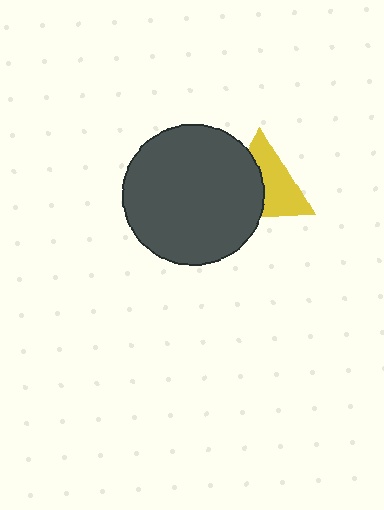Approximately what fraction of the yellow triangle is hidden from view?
Roughly 45% of the yellow triangle is hidden behind the dark gray circle.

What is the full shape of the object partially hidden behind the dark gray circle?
The partially hidden object is a yellow triangle.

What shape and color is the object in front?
The object in front is a dark gray circle.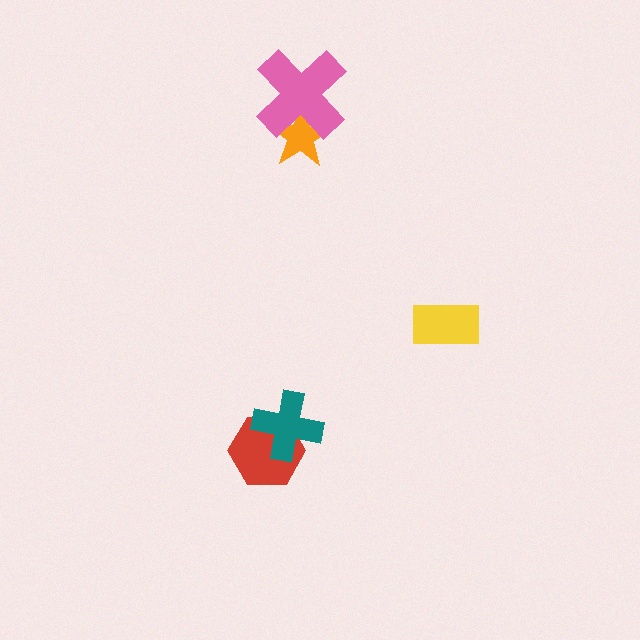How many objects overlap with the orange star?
1 object overlaps with the orange star.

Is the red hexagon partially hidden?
Yes, it is partially covered by another shape.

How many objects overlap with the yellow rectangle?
0 objects overlap with the yellow rectangle.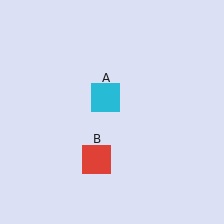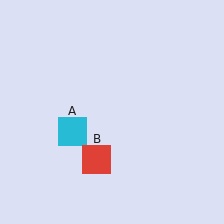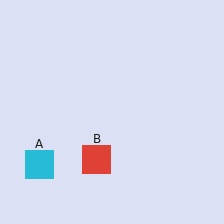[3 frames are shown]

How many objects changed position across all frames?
1 object changed position: cyan square (object A).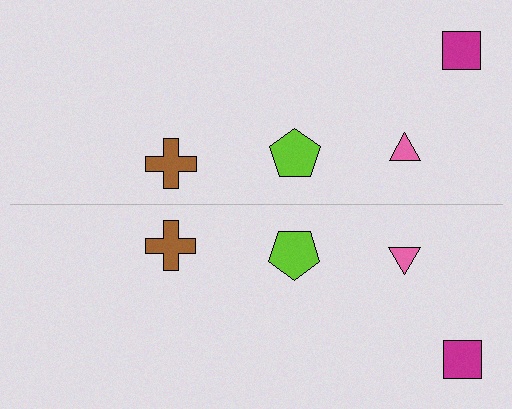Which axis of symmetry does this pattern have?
The pattern has a horizontal axis of symmetry running through the center of the image.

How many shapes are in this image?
There are 8 shapes in this image.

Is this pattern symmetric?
Yes, this pattern has bilateral (reflection) symmetry.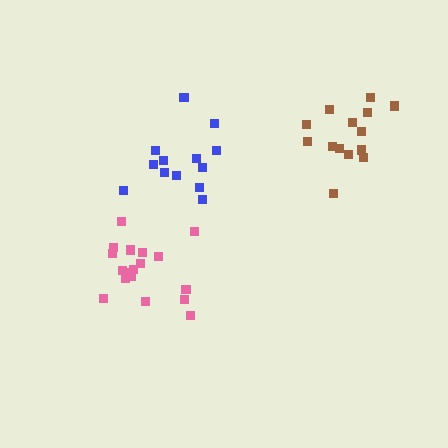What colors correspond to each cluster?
The clusters are colored: brown, pink, blue.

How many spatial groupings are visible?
There are 3 spatial groupings.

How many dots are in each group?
Group 1: 14 dots, Group 2: 18 dots, Group 3: 13 dots (45 total).